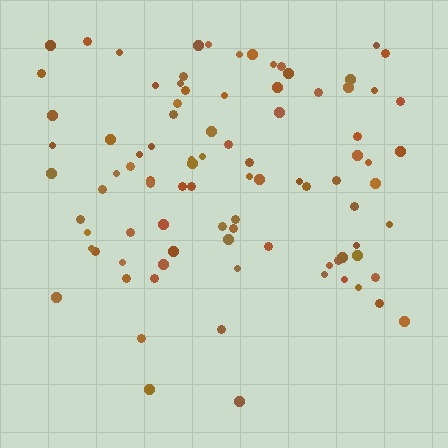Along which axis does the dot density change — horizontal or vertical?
Vertical.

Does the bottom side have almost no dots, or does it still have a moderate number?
Still a moderate number, just noticeably fewer than the top.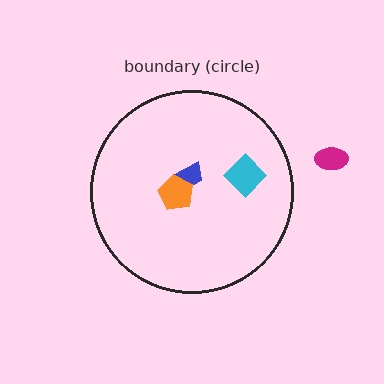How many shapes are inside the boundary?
3 inside, 1 outside.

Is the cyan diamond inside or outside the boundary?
Inside.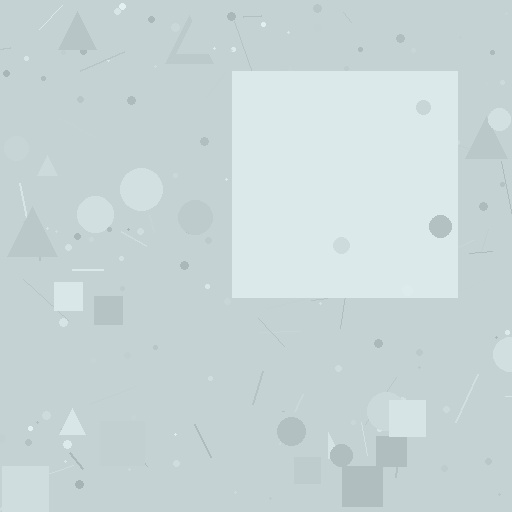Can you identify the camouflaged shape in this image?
The camouflaged shape is a square.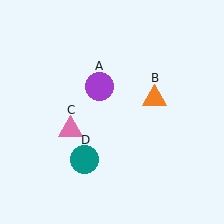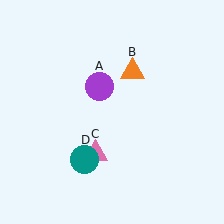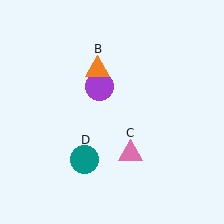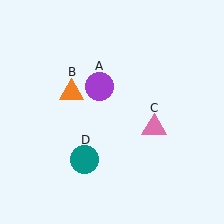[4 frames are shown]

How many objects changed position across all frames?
2 objects changed position: orange triangle (object B), pink triangle (object C).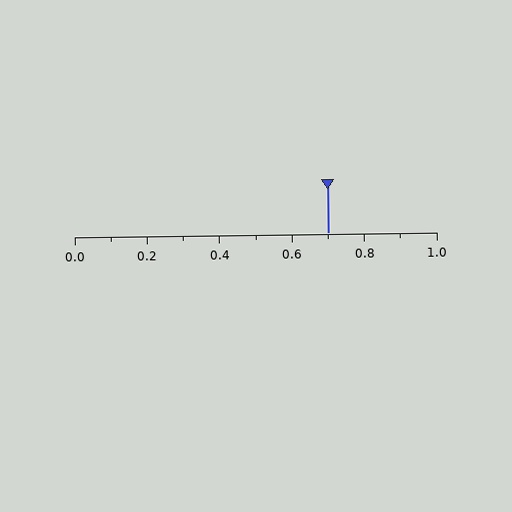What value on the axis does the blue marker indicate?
The marker indicates approximately 0.7.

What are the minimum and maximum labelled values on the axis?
The axis runs from 0.0 to 1.0.